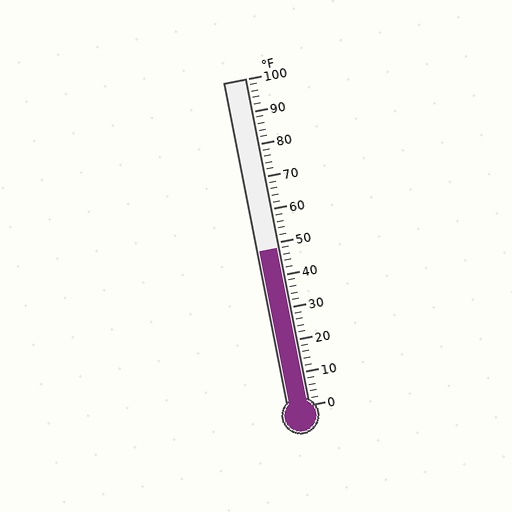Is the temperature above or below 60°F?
The temperature is below 60°F.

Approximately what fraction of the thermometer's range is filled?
The thermometer is filled to approximately 50% of its range.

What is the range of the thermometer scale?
The thermometer scale ranges from 0°F to 100°F.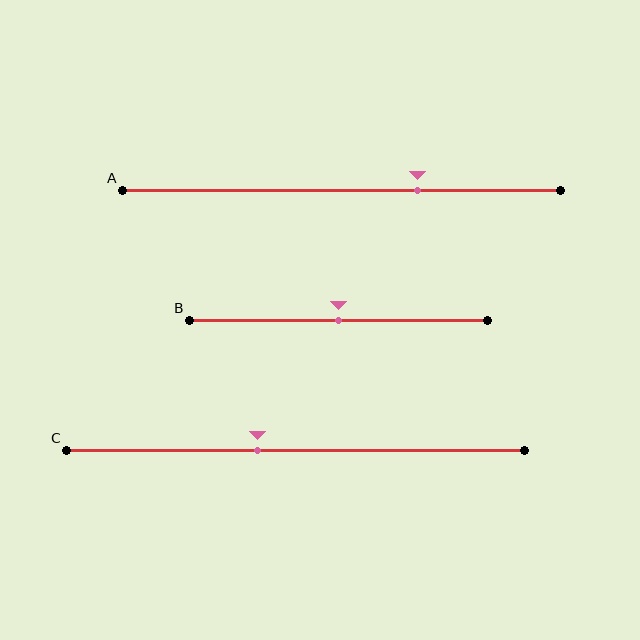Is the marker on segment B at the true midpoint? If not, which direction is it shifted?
Yes, the marker on segment B is at the true midpoint.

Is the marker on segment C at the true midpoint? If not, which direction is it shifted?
No, the marker on segment C is shifted to the left by about 8% of the segment length.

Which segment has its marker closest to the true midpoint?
Segment B has its marker closest to the true midpoint.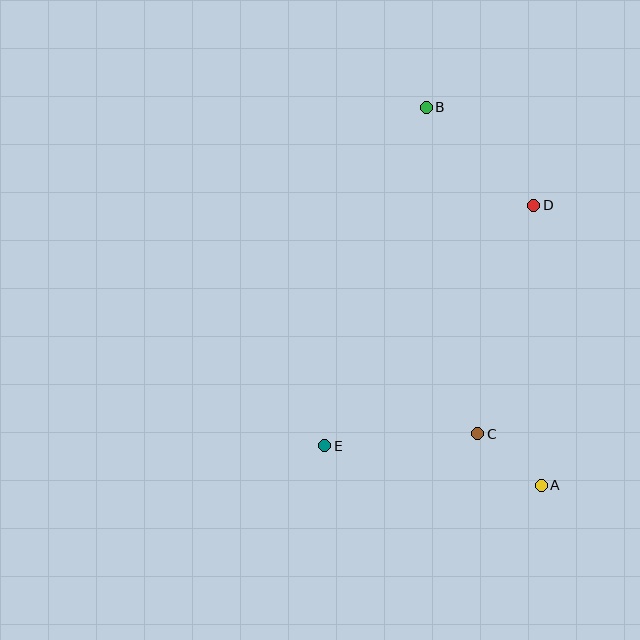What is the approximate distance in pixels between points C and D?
The distance between C and D is approximately 235 pixels.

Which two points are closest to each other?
Points A and C are closest to each other.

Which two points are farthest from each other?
Points A and B are farthest from each other.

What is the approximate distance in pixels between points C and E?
The distance between C and E is approximately 153 pixels.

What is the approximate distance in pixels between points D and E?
The distance between D and E is approximately 319 pixels.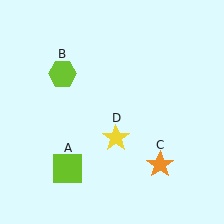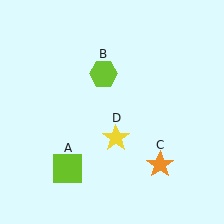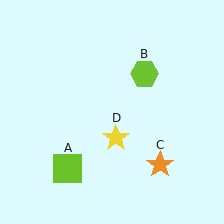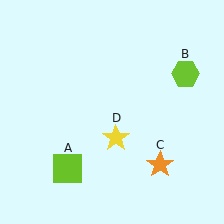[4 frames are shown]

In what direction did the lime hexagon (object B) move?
The lime hexagon (object B) moved right.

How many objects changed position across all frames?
1 object changed position: lime hexagon (object B).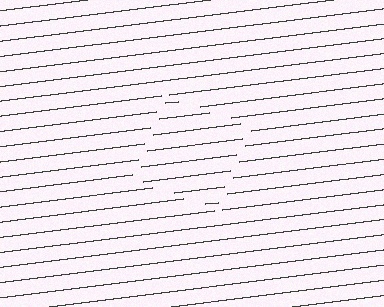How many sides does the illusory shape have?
4 sides — the line-ends trace a square.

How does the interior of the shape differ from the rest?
The interior of the shape contains the same grating, shifted by half a period — the contour is defined by the phase discontinuity where line-ends from the inner and outer gratings abut.